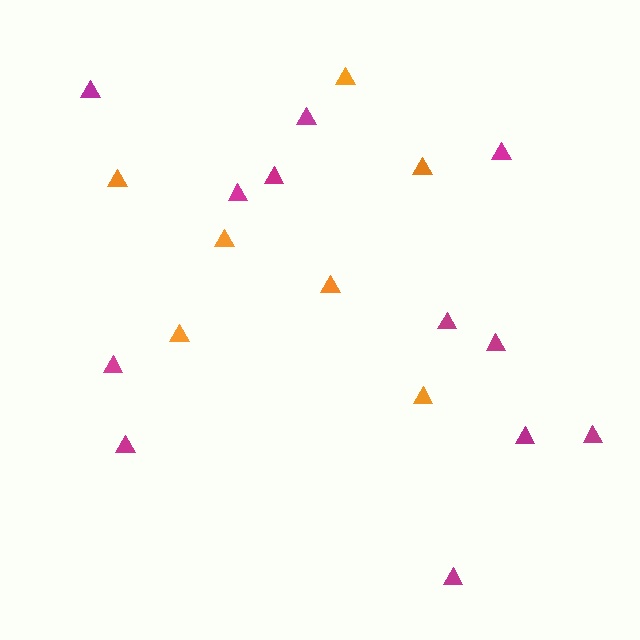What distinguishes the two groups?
There are 2 groups: one group of magenta triangles (12) and one group of orange triangles (7).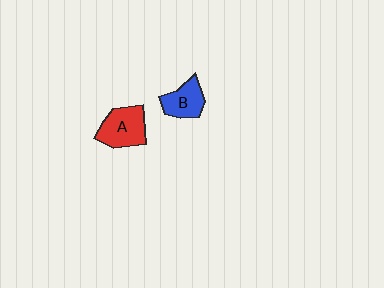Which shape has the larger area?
Shape A (red).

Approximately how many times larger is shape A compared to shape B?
Approximately 1.3 times.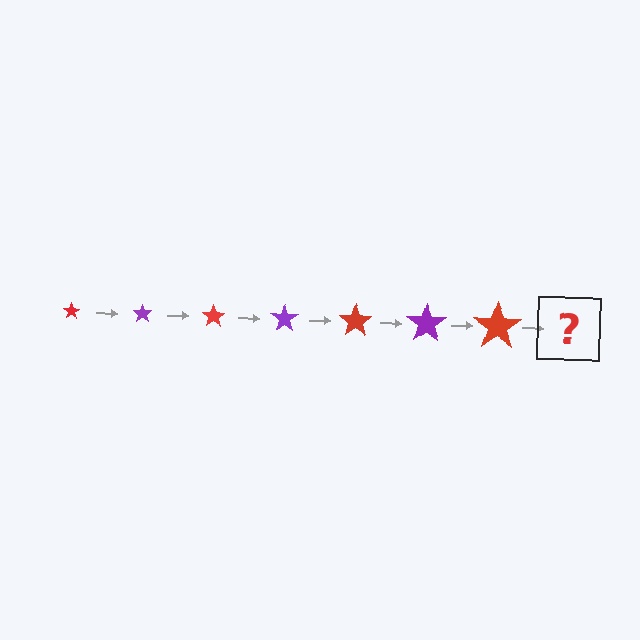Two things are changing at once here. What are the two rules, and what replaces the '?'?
The two rules are that the star grows larger each step and the color cycles through red and purple. The '?' should be a purple star, larger than the previous one.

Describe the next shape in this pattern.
It should be a purple star, larger than the previous one.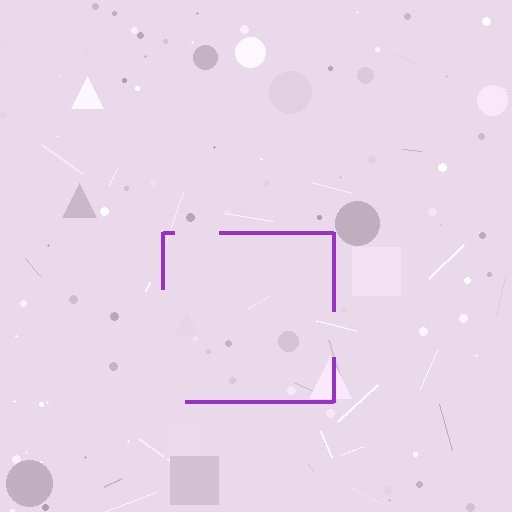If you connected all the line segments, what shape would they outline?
They would outline a square.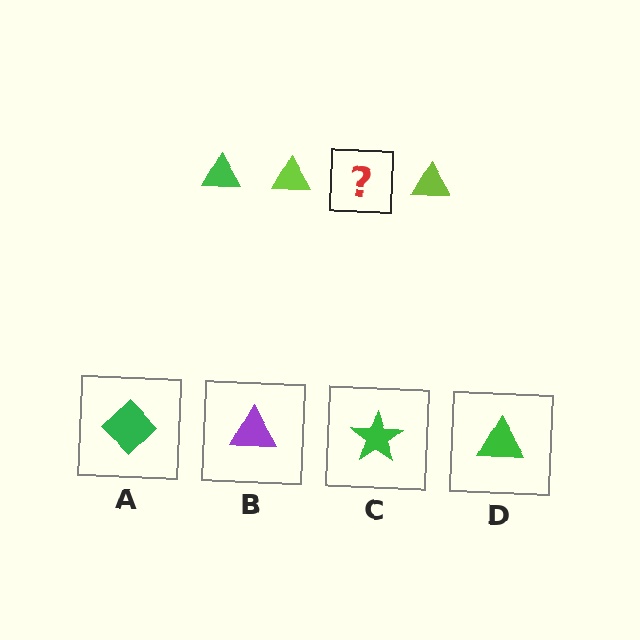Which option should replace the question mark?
Option D.